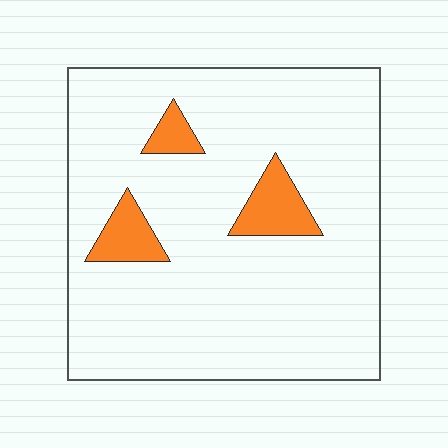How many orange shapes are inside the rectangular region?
3.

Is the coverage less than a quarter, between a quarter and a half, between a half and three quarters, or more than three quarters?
Less than a quarter.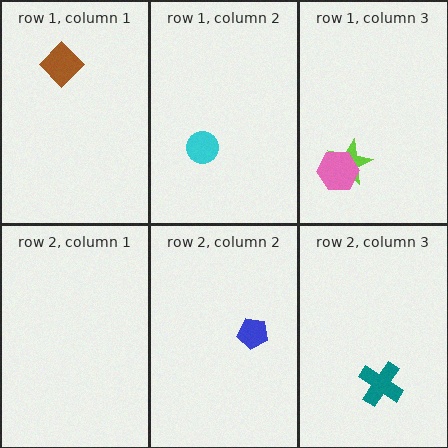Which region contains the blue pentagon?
The row 2, column 2 region.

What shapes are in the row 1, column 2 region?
The cyan circle.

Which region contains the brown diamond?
The row 1, column 1 region.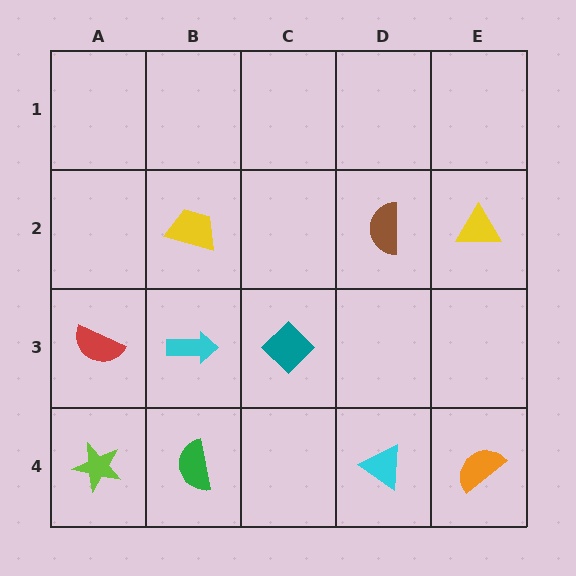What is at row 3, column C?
A teal diamond.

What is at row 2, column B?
A yellow trapezoid.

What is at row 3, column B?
A cyan arrow.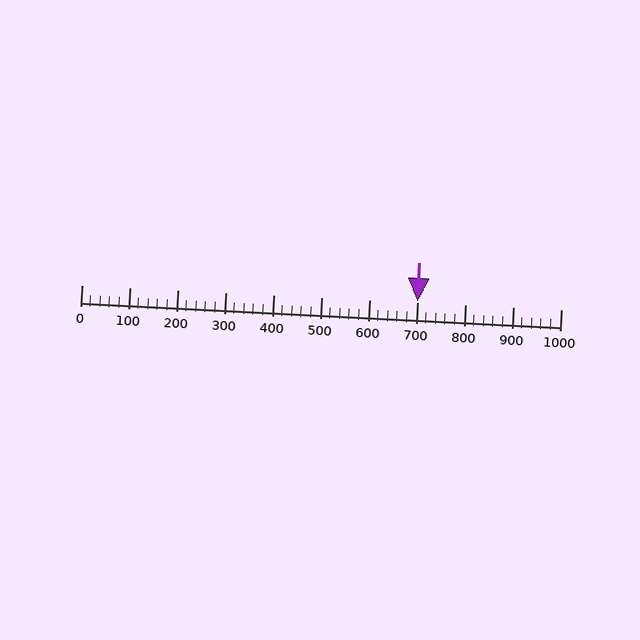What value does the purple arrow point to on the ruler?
The purple arrow points to approximately 700.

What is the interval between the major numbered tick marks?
The major tick marks are spaced 100 units apart.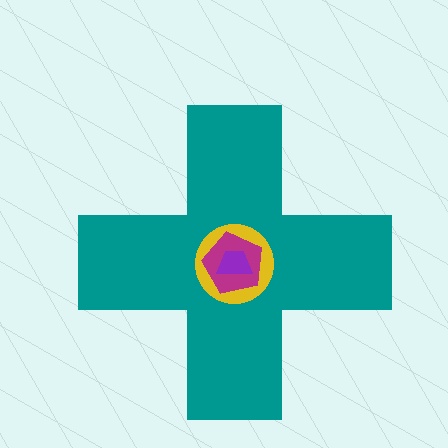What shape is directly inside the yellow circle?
The magenta pentagon.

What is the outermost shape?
The teal cross.